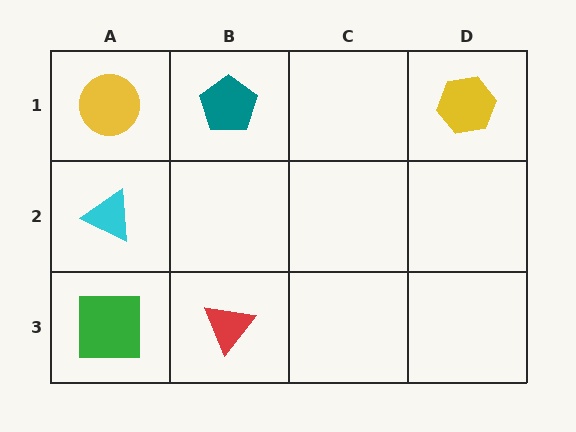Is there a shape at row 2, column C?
No, that cell is empty.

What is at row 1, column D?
A yellow hexagon.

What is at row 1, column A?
A yellow circle.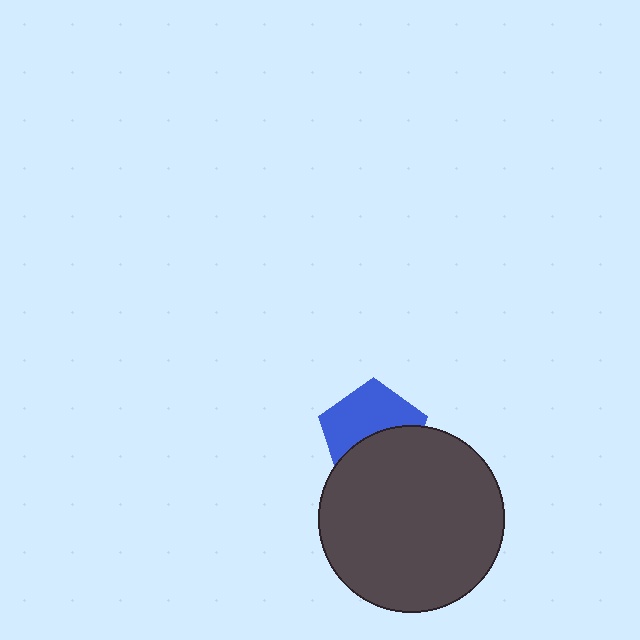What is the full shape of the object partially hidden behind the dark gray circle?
The partially hidden object is a blue pentagon.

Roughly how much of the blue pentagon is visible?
About half of it is visible (roughly 54%).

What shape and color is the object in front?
The object in front is a dark gray circle.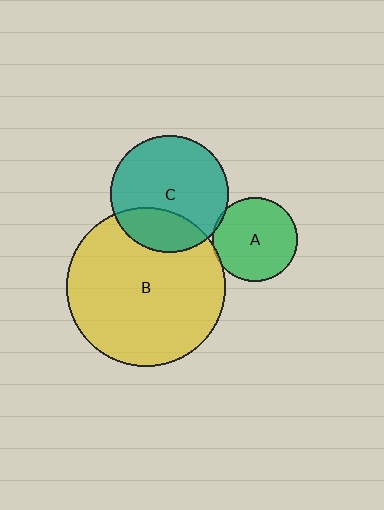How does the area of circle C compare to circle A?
Approximately 1.9 times.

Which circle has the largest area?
Circle B (yellow).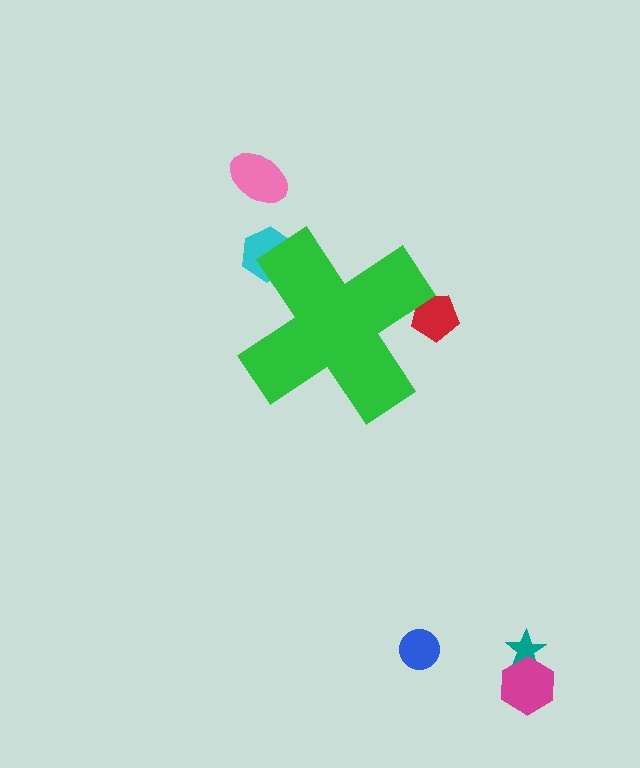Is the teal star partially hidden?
No, the teal star is fully visible.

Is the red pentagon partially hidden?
Yes, the red pentagon is partially hidden behind the green cross.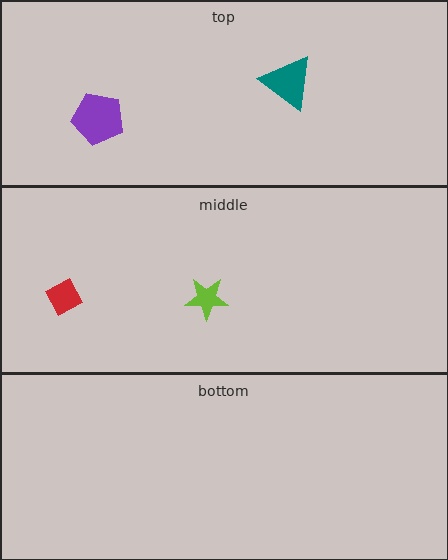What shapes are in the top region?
The teal triangle, the purple pentagon.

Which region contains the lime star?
The middle region.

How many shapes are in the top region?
2.